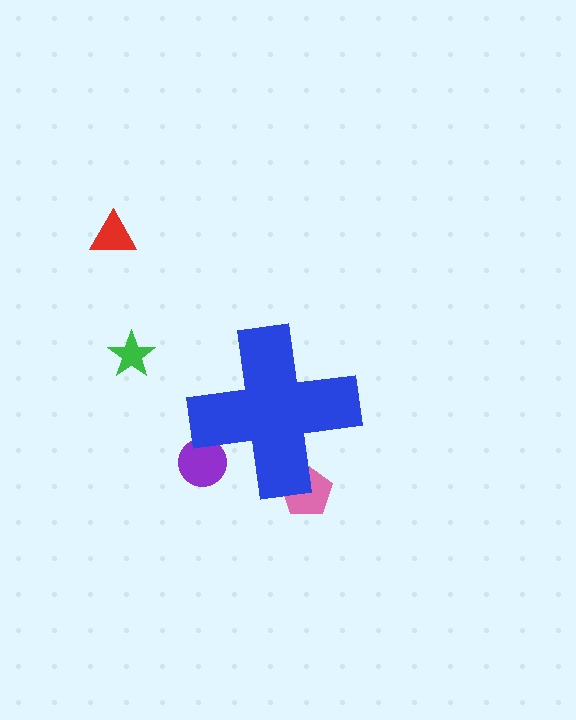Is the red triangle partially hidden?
No, the red triangle is fully visible.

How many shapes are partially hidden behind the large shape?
2 shapes are partially hidden.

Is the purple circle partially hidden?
Yes, the purple circle is partially hidden behind the blue cross.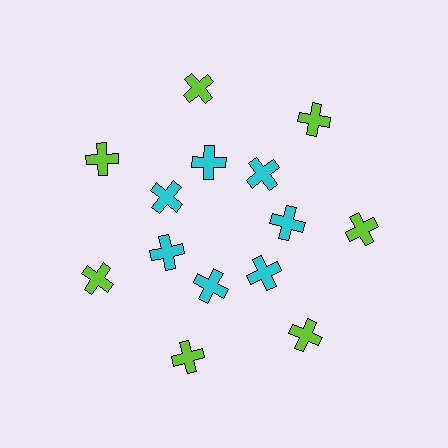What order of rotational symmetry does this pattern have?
This pattern has 7-fold rotational symmetry.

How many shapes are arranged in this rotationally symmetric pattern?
There are 14 shapes, arranged in 7 groups of 2.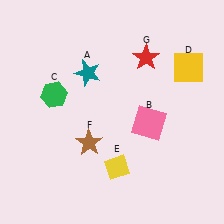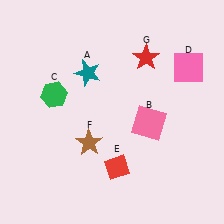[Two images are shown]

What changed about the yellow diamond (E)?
In Image 1, E is yellow. In Image 2, it changed to red.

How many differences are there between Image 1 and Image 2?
There are 2 differences between the two images.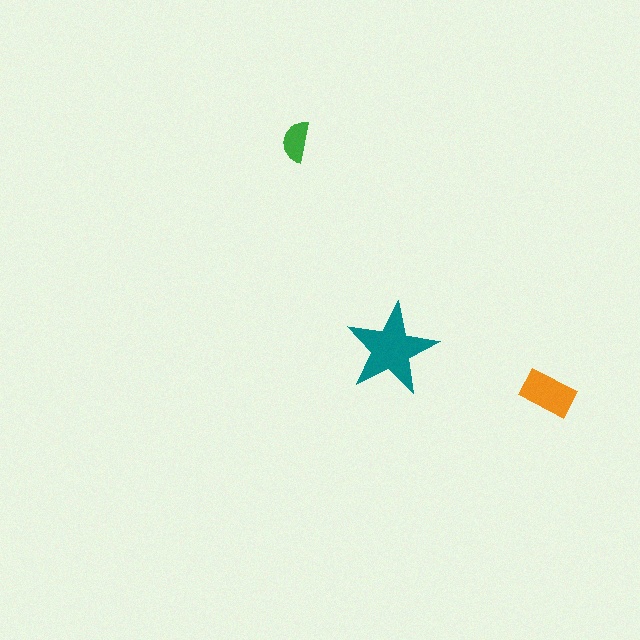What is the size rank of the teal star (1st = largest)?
1st.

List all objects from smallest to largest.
The green semicircle, the orange rectangle, the teal star.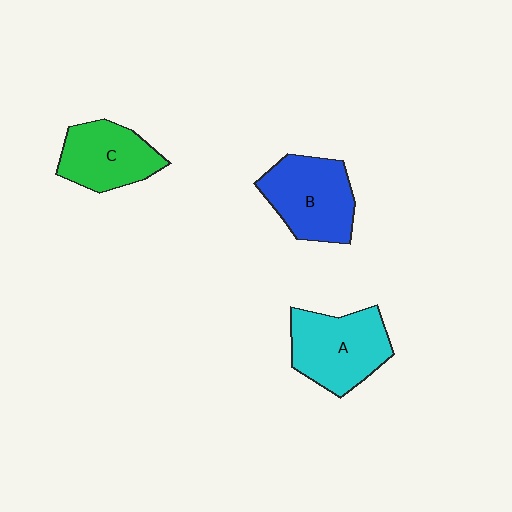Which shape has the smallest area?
Shape C (green).